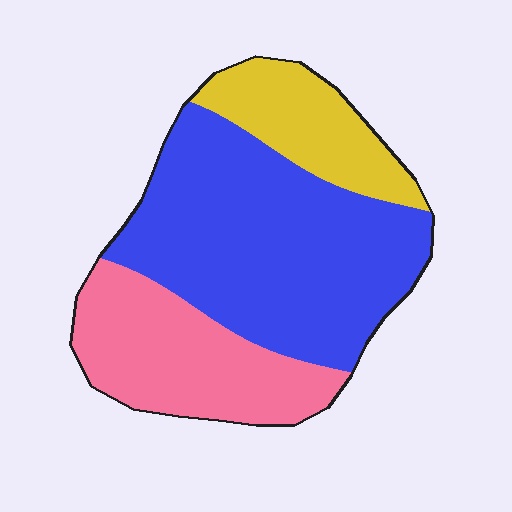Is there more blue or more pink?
Blue.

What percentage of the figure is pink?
Pink covers 28% of the figure.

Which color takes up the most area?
Blue, at roughly 55%.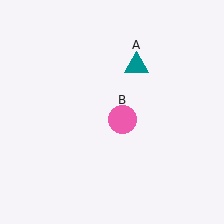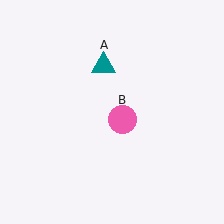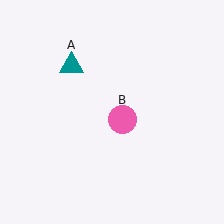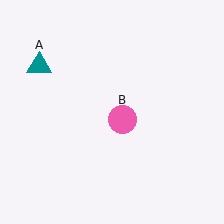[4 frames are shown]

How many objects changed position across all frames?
1 object changed position: teal triangle (object A).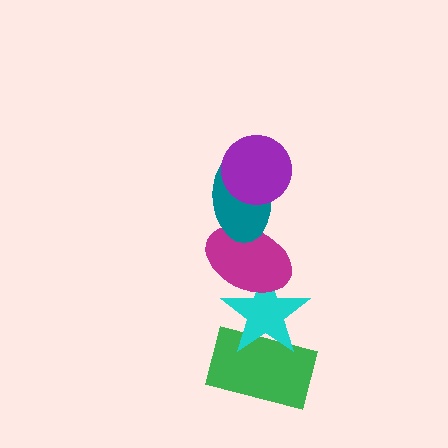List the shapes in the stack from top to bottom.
From top to bottom: the purple circle, the teal ellipse, the magenta ellipse, the cyan star, the green rectangle.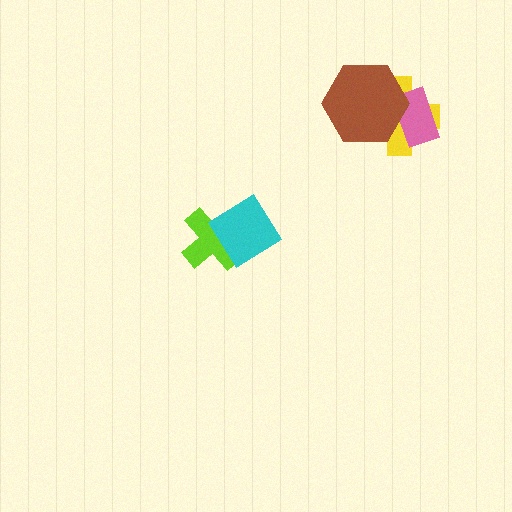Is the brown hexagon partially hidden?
No, no other shape covers it.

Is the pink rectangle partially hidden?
Yes, it is partially covered by another shape.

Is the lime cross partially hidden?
Yes, it is partially covered by another shape.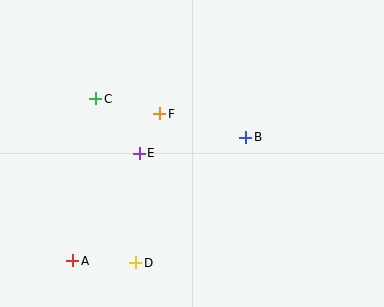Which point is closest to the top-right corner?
Point B is closest to the top-right corner.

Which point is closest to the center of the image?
Point F at (160, 114) is closest to the center.